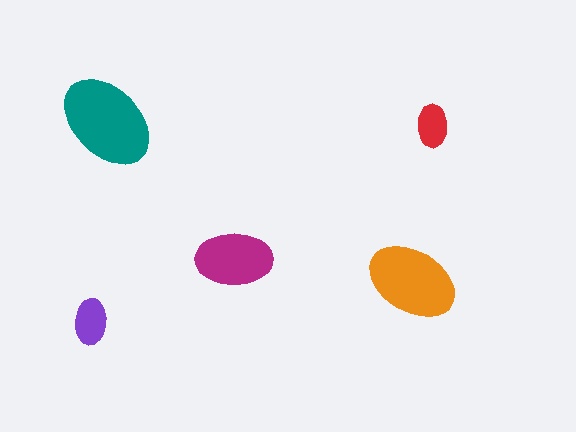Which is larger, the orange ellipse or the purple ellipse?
The orange one.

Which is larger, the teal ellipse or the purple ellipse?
The teal one.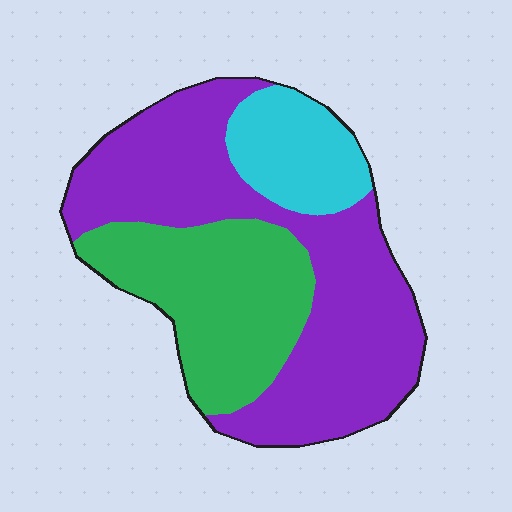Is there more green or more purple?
Purple.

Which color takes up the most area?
Purple, at roughly 55%.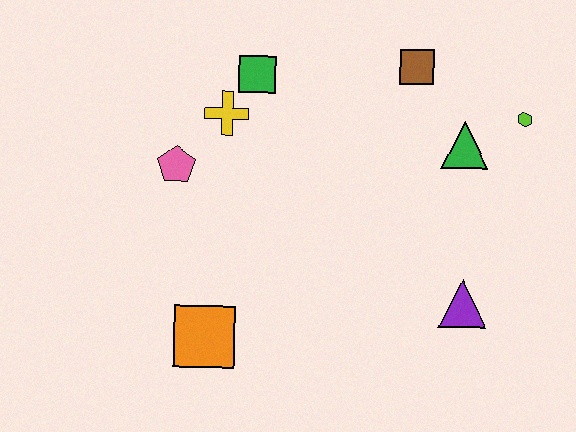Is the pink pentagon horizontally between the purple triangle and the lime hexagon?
No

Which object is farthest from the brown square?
The orange square is farthest from the brown square.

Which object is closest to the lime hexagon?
The green triangle is closest to the lime hexagon.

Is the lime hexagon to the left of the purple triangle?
No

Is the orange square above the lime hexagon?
No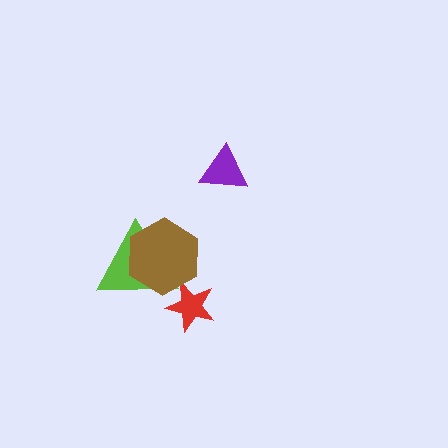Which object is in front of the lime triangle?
The brown hexagon is in front of the lime triangle.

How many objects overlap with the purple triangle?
0 objects overlap with the purple triangle.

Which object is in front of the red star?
The brown hexagon is in front of the red star.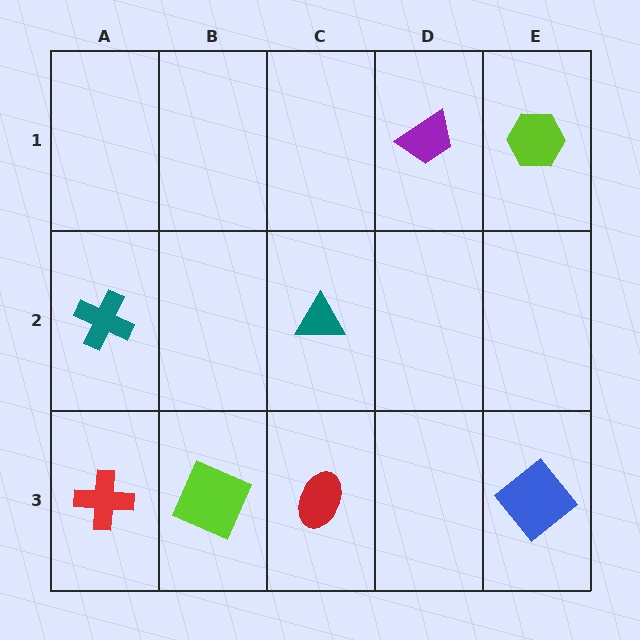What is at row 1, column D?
A purple trapezoid.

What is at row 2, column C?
A teal triangle.